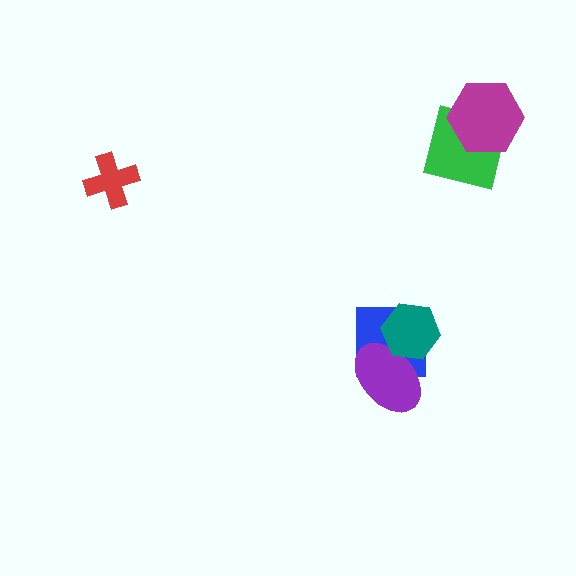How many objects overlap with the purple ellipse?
2 objects overlap with the purple ellipse.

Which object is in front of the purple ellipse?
The teal hexagon is in front of the purple ellipse.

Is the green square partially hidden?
Yes, it is partially covered by another shape.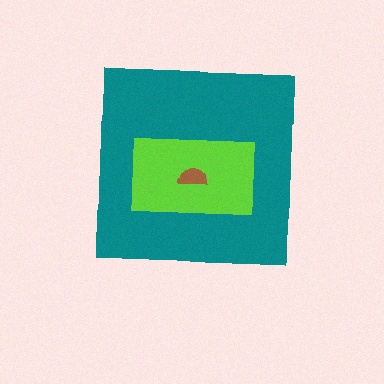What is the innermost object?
The brown semicircle.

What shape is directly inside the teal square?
The lime rectangle.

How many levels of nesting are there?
3.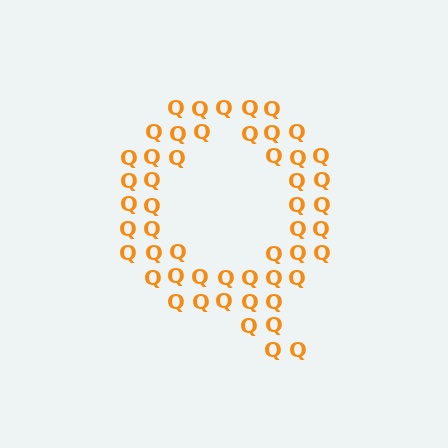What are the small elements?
The small elements are letter Q's.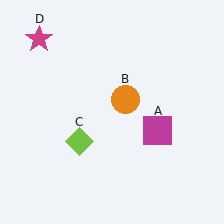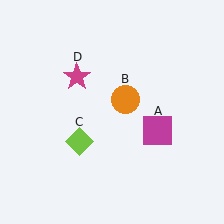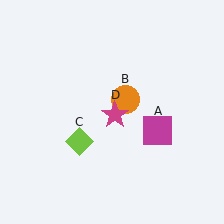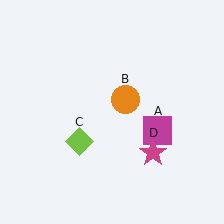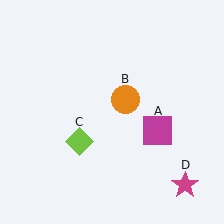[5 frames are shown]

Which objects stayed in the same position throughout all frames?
Magenta square (object A) and orange circle (object B) and lime diamond (object C) remained stationary.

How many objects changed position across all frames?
1 object changed position: magenta star (object D).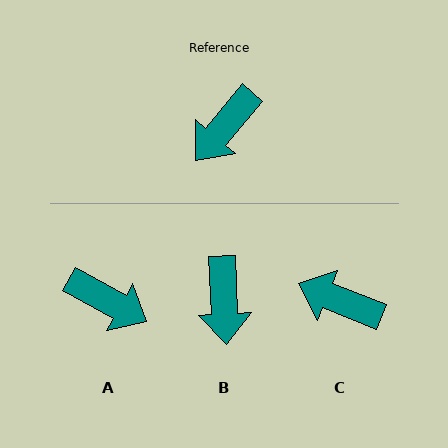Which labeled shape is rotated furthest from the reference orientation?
A, about 101 degrees away.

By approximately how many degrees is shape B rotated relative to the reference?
Approximately 43 degrees counter-clockwise.